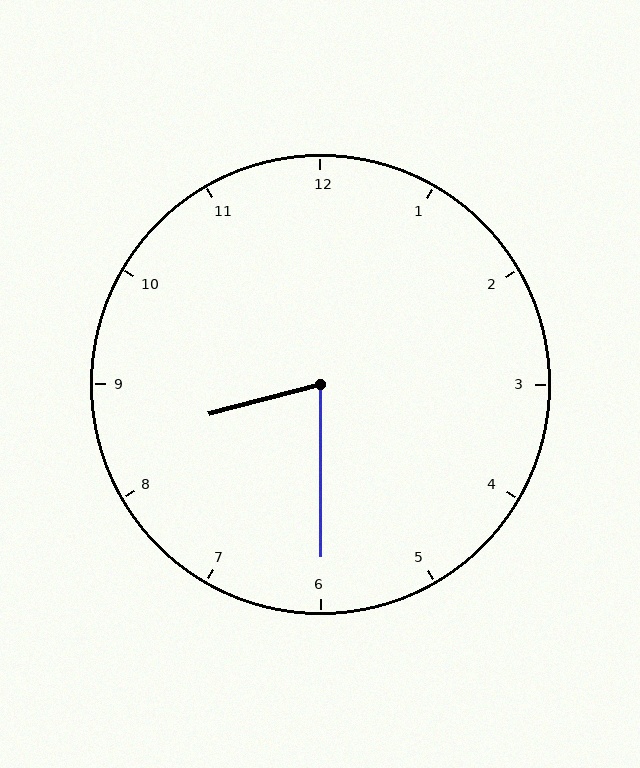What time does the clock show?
8:30.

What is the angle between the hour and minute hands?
Approximately 75 degrees.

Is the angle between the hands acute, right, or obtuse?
It is acute.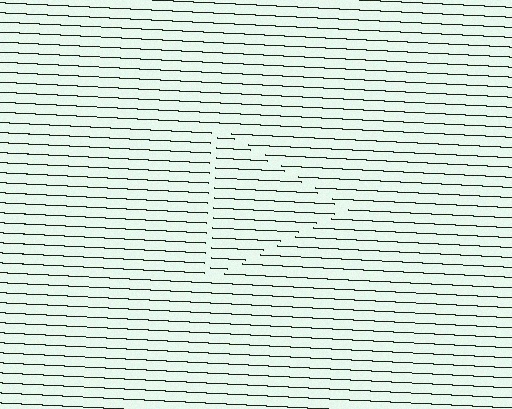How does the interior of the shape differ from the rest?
The interior of the shape contains the same grating, shifted by half a period — the contour is defined by the phase discontinuity where line-ends from the inner and outer gratings abut.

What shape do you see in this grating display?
An illusory triangle. The interior of the shape contains the same grating, shifted by half a period — the contour is defined by the phase discontinuity where line-ends from the inner and outer gratings abut.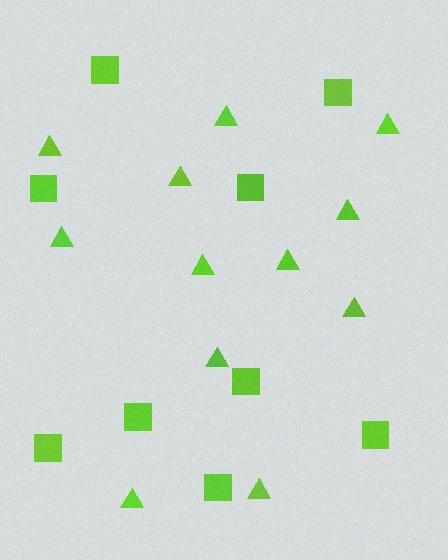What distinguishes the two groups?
There are 2 groups: one group of squares (9) and one group of triangles (12).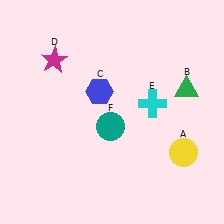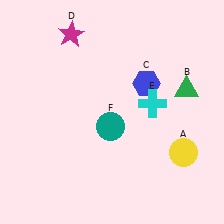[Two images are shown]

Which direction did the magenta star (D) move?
The magenta star (D) moved up.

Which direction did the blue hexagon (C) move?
The blue hexagon (C) moved right.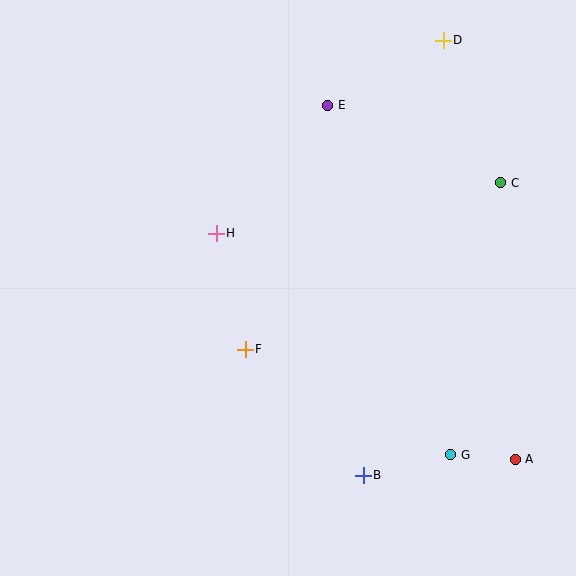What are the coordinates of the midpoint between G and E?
The midpoint between G and E is at (389, 280).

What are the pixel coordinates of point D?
Point D is at (443, 40).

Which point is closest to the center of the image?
Point F at (245, 349) is closest to the center.